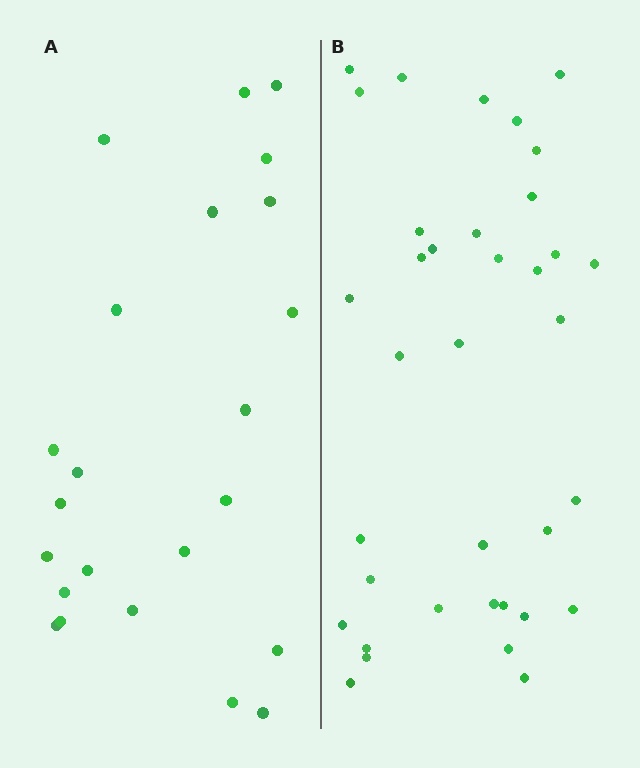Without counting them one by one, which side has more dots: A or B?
Region B (the right region) has more dots.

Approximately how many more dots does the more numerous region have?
Region B has approximately 15 more dots than region A.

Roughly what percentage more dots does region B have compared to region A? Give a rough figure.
About 55% more.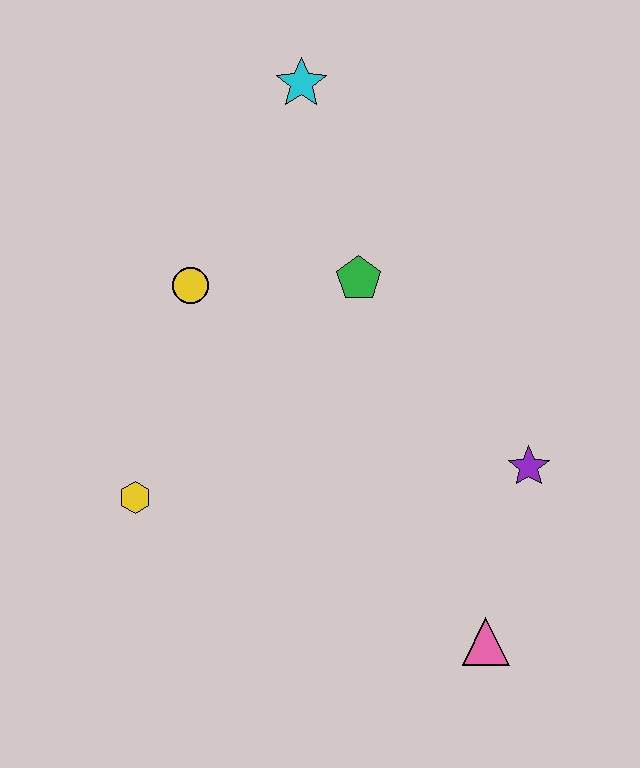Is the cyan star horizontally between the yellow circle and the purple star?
Yes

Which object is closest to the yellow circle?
The green pentagon is closest to the yellow circle.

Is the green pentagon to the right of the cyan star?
Yes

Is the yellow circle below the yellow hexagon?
No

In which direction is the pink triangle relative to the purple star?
The pink triangle is below the purple star.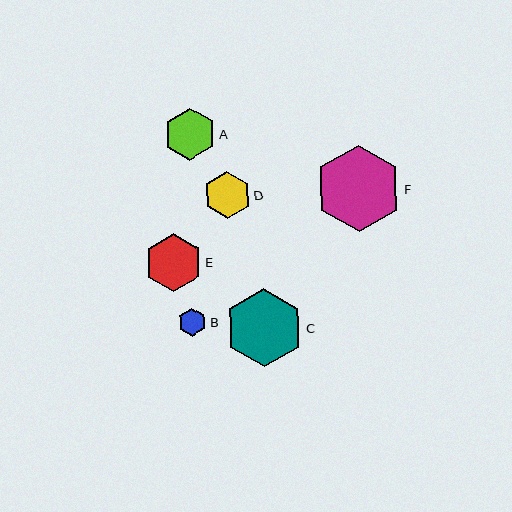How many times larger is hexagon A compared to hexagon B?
Hexagon A is approximately 1.9 times the size of hexagon B.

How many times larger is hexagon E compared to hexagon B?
Hexagon E is approximately 2.1 times the size of hexagon B.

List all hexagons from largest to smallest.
From largest to smallest: F, C, E, A, D, B.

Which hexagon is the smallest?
Hexagon B is the smallest with a size of approximately 28 pixels.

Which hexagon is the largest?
Hexagon F is the largest with a size of approximately 86 pixels.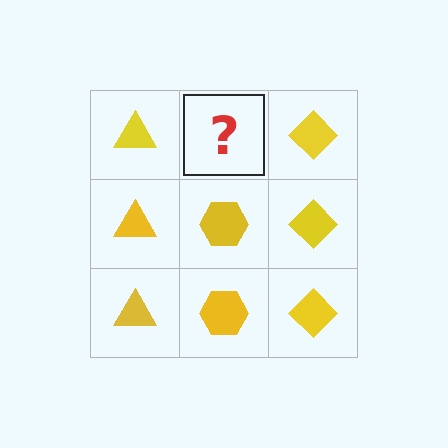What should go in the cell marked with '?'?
The missing cell should contain a yellow hexagon.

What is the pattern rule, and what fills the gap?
The rule is that each column has a consistent shape. The gap should be filled with a yellow hexagon.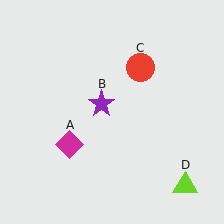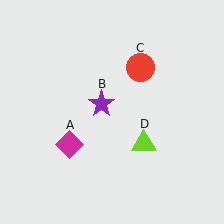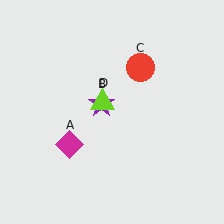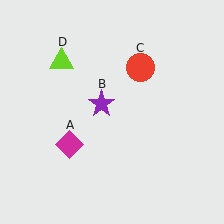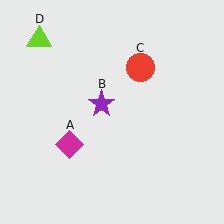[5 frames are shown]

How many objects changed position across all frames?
1 object changed position: lime triangle (object D).